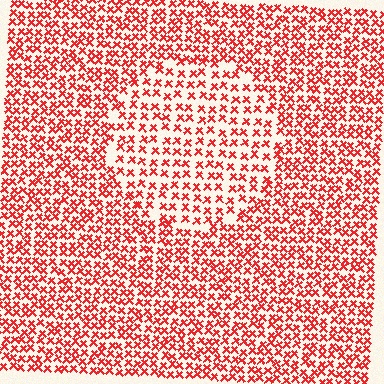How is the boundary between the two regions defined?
The boundary is defined by a change in element density (approximately 1.6x ratio). All elements are the same color, size, and shape.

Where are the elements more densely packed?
The elements are more densely packed outside the circle boundary.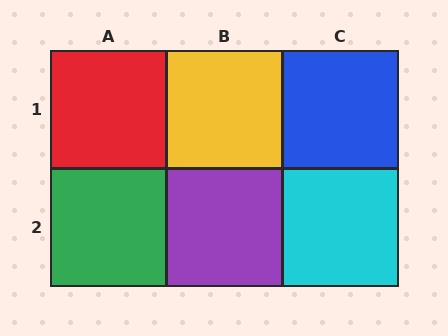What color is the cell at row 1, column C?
Blue.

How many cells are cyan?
1 cell is cyan.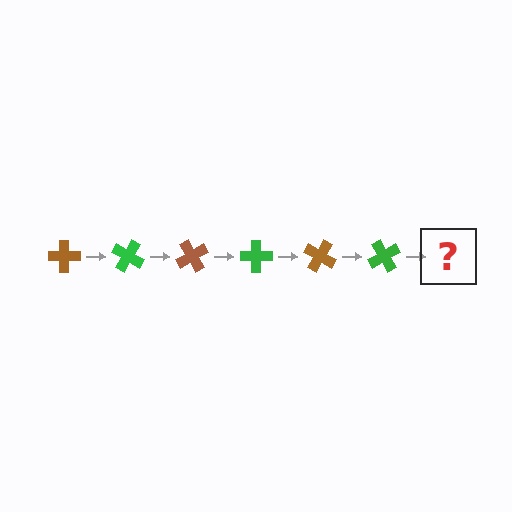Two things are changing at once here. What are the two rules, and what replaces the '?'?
The two rules are that it rotates 30 degrees each step and the color cycles through brown and green. The '?' should be a brown cross, rotated 180 degrees from the start.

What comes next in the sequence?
The next element should be a brown cross, rotated 180 degrees from the start.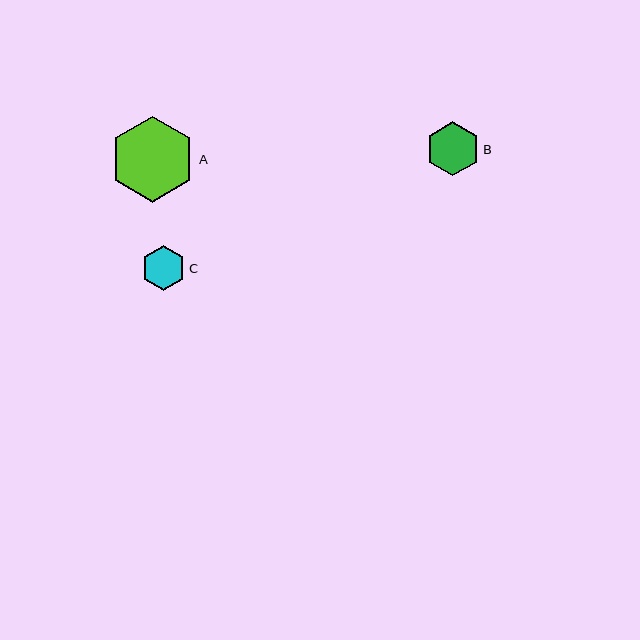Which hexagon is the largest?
Hexagon A is the largest with a size of approximately 86 pixels.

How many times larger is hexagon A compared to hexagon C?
Hexagon A is approximately 1.9 times the size of hexagon C.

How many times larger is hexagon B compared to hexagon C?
Hexagon B is approximately 1.2 times the size of hexagon C.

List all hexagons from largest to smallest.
From largest to smallest: A, B, C.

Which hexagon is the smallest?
Hexagon C is the smallest with a size of approximately 44 pixels.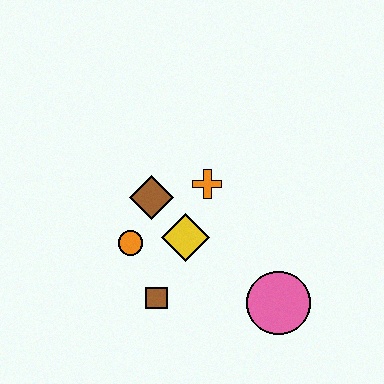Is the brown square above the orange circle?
No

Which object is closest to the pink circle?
The yellow diamond is closest to the pink circle.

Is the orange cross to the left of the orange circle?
No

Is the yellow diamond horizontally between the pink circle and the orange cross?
No